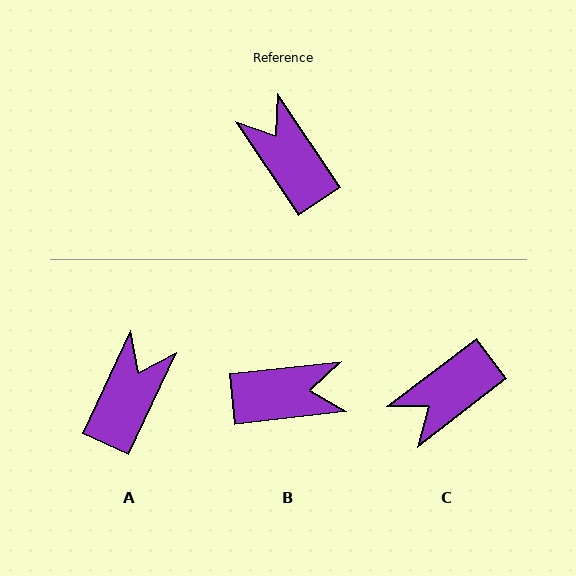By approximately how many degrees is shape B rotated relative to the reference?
Approximately 117 degrees clockwise.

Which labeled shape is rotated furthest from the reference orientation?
B, about 117 degrees away.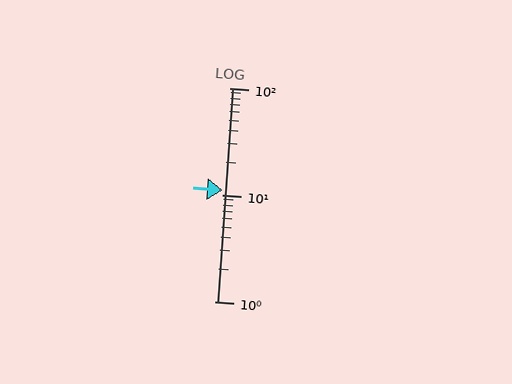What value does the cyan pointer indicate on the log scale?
The pointer indicates approximately 11.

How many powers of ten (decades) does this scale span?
The scale spans 2 decades, from 1 to 100.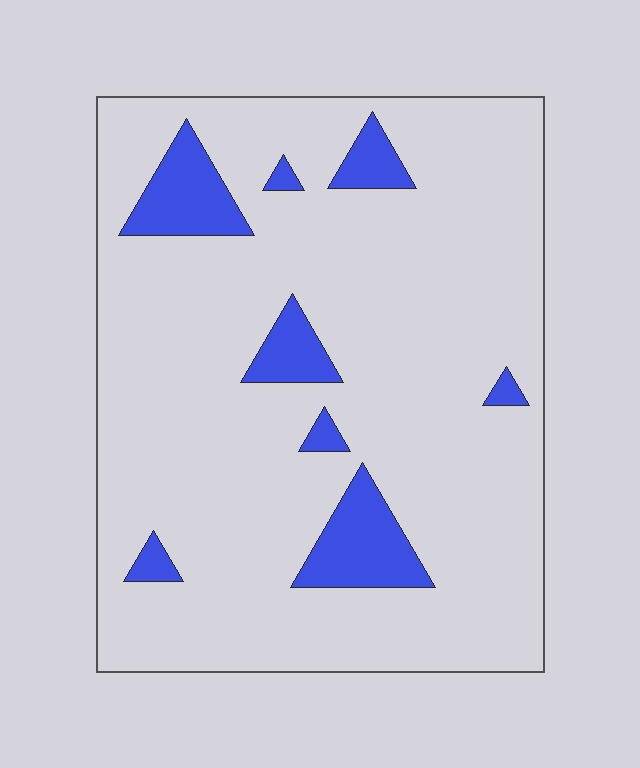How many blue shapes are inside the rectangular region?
8.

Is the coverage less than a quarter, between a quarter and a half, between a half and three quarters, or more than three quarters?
Less than a quarter.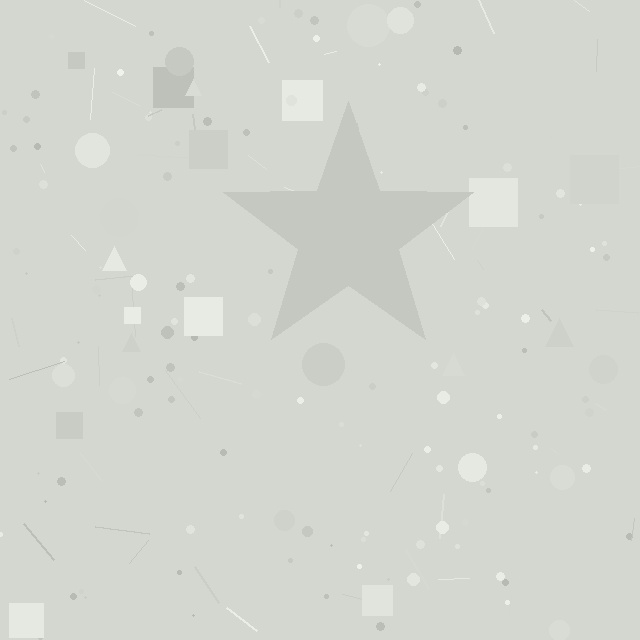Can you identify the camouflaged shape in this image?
The camouflaged shape is a star.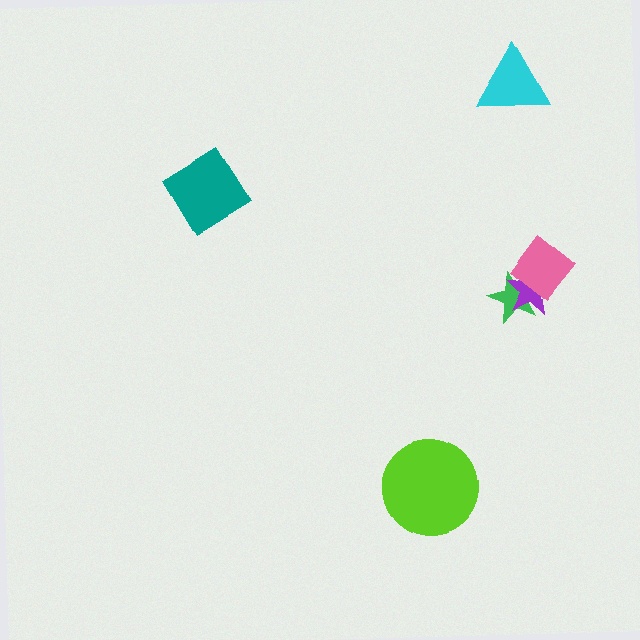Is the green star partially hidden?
Yes, it is partially covered by another shape.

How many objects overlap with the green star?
2 objects overlap with the green star.